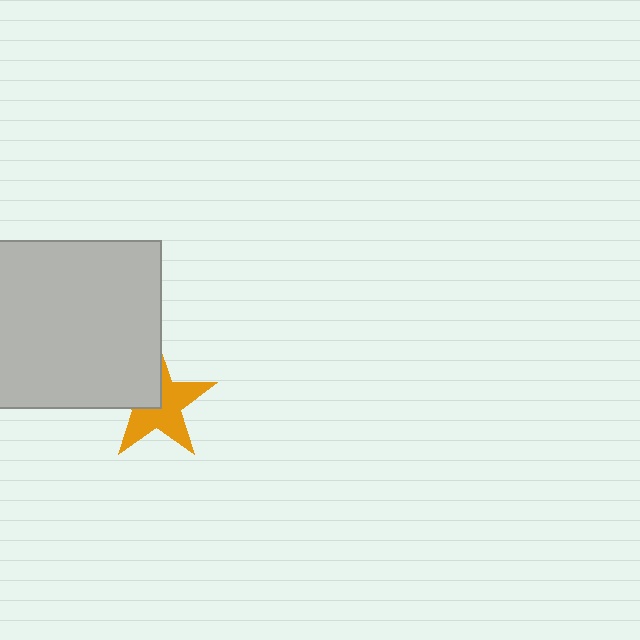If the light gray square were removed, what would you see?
You would see the complete orange star.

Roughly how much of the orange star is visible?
About half of it is visible (roughly 62%).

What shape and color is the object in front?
The object in front is a light gray square.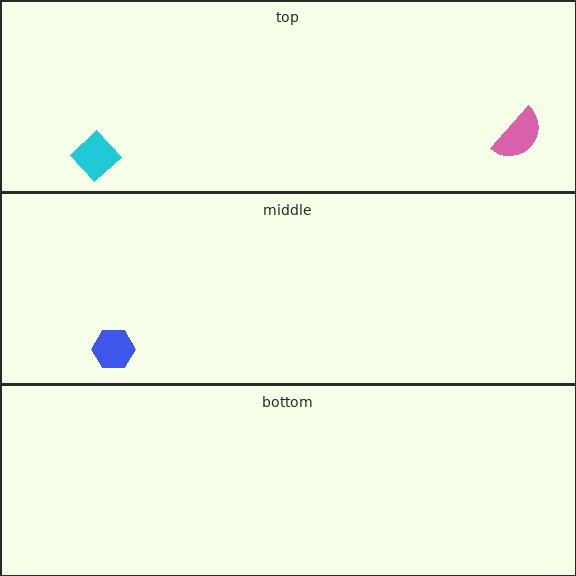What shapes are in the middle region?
The blue hexagon.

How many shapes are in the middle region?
1.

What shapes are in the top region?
The cyan diamond, the pink semicircle.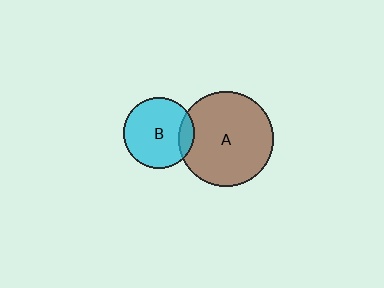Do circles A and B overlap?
Yes.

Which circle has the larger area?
Circle A (brown).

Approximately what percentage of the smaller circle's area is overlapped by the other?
Approximately 15%.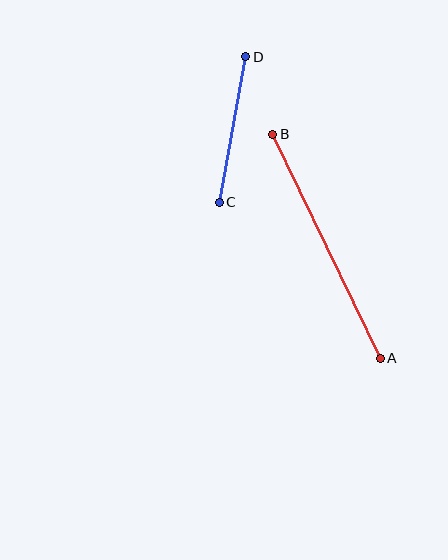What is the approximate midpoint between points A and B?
The midpoint is at approximately (327, 246) pixels.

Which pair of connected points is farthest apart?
Points A and B are farthest apart.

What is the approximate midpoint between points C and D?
The midpoint is at approximately (233, 130) pixels.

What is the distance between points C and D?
The distance is approximately 148 pixels.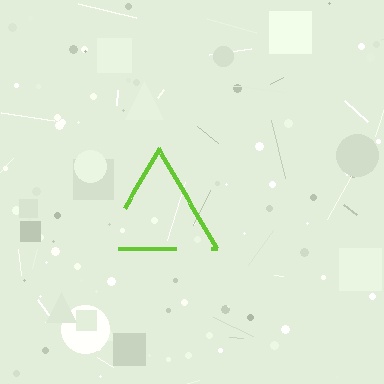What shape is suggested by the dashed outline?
The dashed outline suggests a triangle.